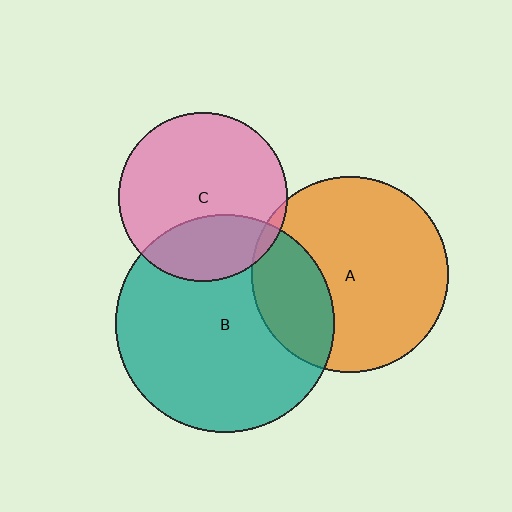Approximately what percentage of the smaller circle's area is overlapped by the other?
Approximately 5%.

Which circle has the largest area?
Circle B (teal).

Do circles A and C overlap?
Yes.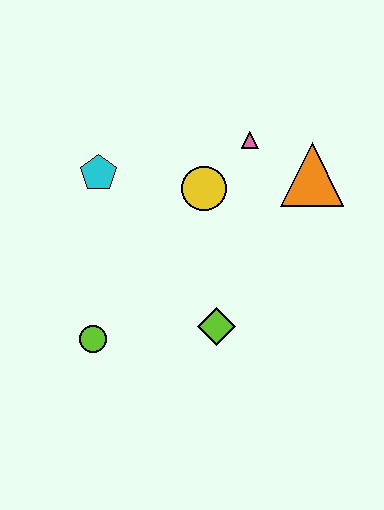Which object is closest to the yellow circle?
The pink triangle is closest to the yellow circle.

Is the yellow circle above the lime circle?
Yes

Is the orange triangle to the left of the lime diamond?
No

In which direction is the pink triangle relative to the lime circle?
The pink triangle is above the lime circle.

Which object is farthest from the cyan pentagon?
The orange triangle is farthest from the cyan pentagon.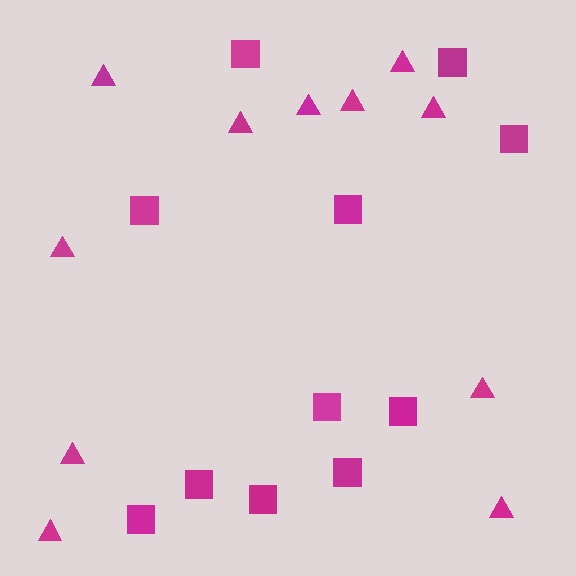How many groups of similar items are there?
There are 2 groups: one group of squares (11) and one group of triangles (11).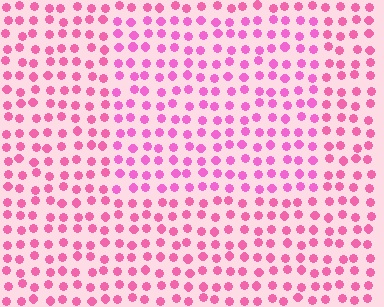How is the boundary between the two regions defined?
The boundary is defined purely by a slight shift in hue (about 17 degrees). Spacing, size, and orientation are identical on both sides.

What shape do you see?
I see a rectangle.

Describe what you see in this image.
The image is filled with small pink elements in a uniform arrangement. A rectangle-shaped region is visible where the elements are tinted to a slightly different hue, forming a subtle color boundary.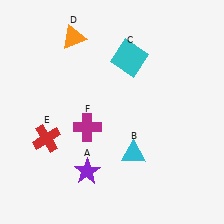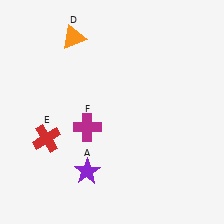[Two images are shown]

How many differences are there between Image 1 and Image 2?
There are 2 differences between the two images.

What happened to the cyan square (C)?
The cyan square (C) was removed in Image 2. It was in the top-right area of Image 1.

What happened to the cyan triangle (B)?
The cyan triangle (B) was removed in Image 2. It was in the bottom-right area of Image 1.